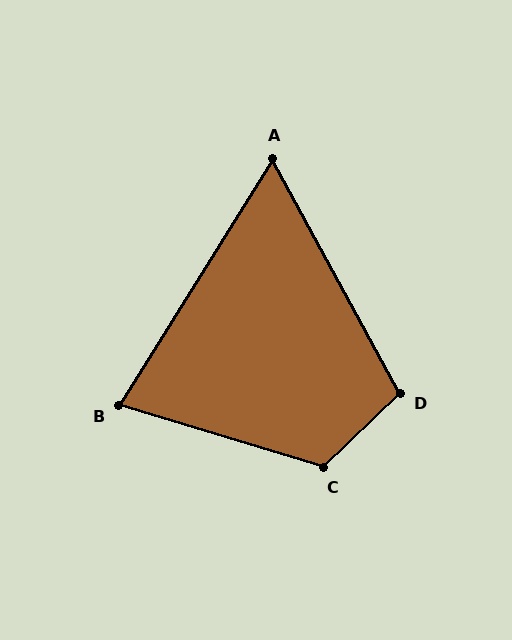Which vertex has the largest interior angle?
C, at approximately 119 degrees.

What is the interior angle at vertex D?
Approximately 105 degrees (obtuse).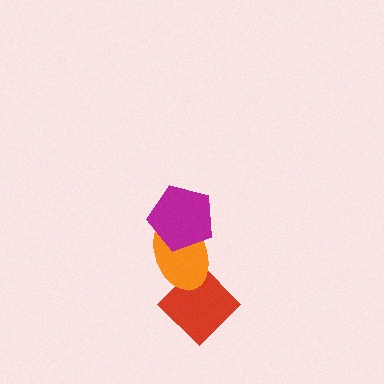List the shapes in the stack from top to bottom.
From top to bottom: the magenta pentagon, the orange ellipse, the red diamond.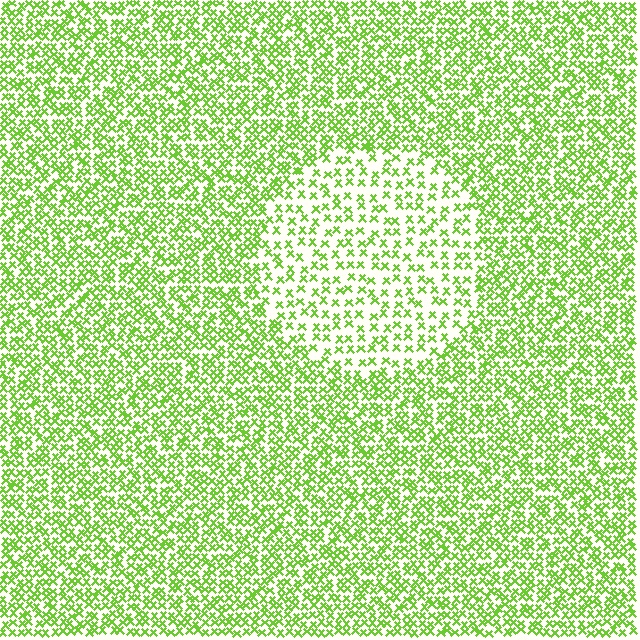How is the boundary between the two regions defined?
The boundary is defined by a change in element density (approximately 2.0x ratio). All elements are the same color, size, and shape.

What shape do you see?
I see a circle.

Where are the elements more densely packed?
The elements are more densely packed outside the circle boundary.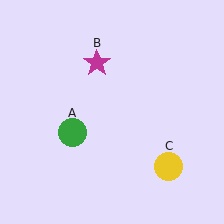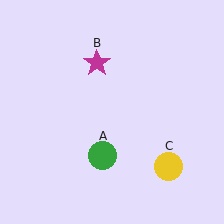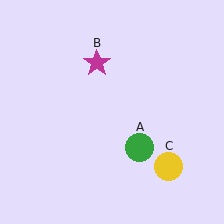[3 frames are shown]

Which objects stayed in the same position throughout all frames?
Magenta star (object B) and yellow circle (object C) remained stationary.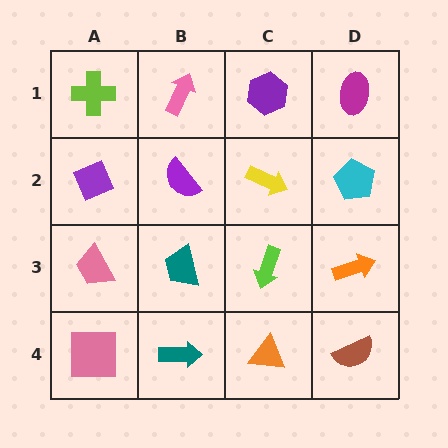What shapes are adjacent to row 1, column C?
A yellow arrow (row 2, column C), a pink arrow (row 1, column B), a magenta ellipse (row 1, column D).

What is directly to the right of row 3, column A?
A teal trapezoid.